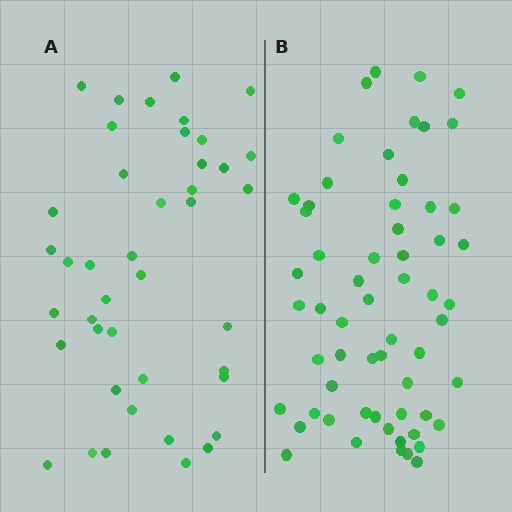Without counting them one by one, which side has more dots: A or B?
Region B (the right region) has more dots.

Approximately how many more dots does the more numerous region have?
Region B has approximately 20 more dots than region A.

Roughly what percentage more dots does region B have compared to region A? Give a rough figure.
About 45% more.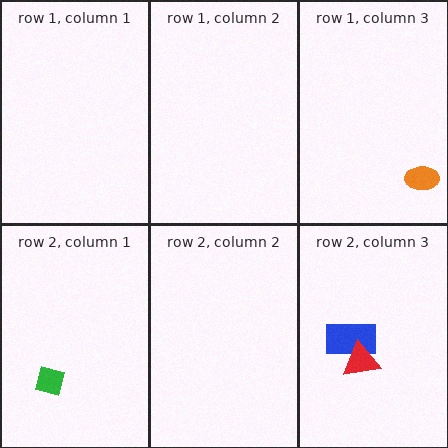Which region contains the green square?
The row 2, column 1 region.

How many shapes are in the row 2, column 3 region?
2.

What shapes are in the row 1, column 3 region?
The orange ellipse.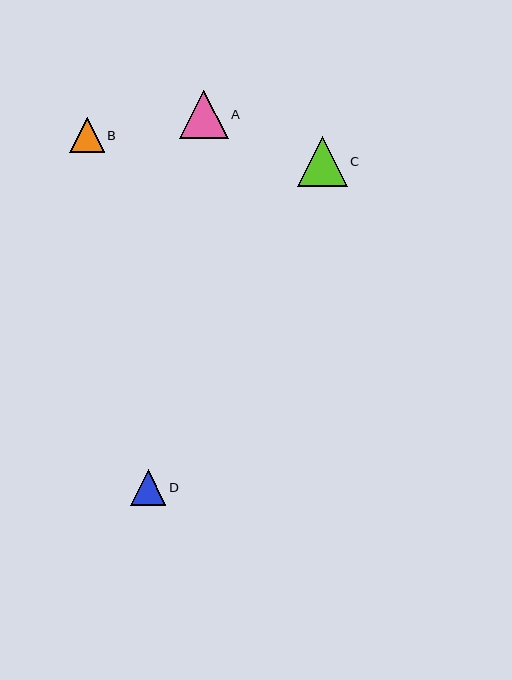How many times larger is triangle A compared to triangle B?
Triangle A is approximately 1.4 times the size of triangle B.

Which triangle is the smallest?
Triangle B is the smallest with a size of approximately 35 pixels.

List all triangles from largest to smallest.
From largest to smallest: C, A, D, B.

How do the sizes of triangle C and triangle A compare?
Triangle C and triangle A are approximately the same size.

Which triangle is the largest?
Triangle C is the largest with a size of approximately 50 pixels.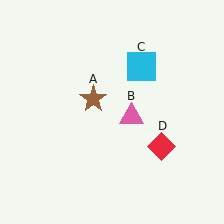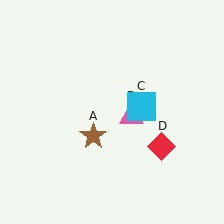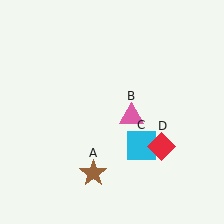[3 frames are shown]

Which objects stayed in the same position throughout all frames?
Pink triangle (object B) and red diamond (object D) remained stationary.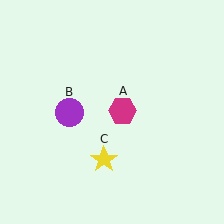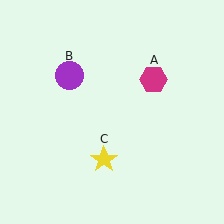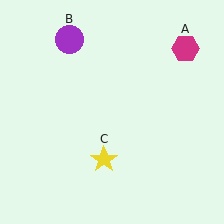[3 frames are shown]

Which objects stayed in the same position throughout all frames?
Yellow star (object C) remained stationary.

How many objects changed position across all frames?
2 objects changed position: magenta hexagon (object A), purple circle (object B).